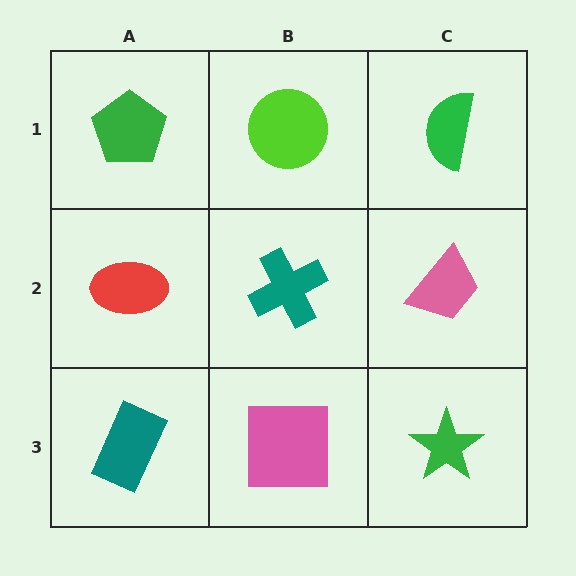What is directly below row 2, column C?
A green star.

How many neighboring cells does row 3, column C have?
2.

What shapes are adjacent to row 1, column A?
A red ellipse (row 2, column A), a lime circle (row 1, column B).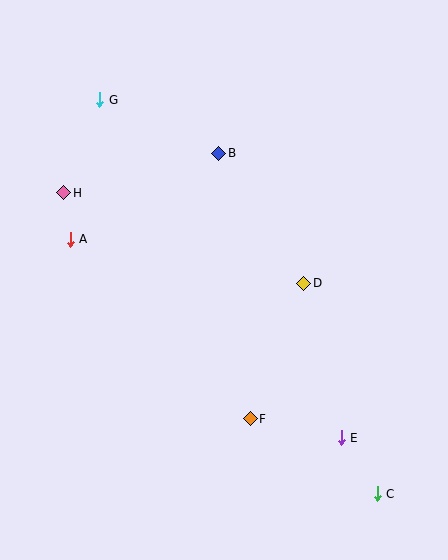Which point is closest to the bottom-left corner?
Point F is closest to the bottom-left corner.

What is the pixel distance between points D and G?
The distance between D and G is 274 pixels.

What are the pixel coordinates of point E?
Point E is at (341, 438).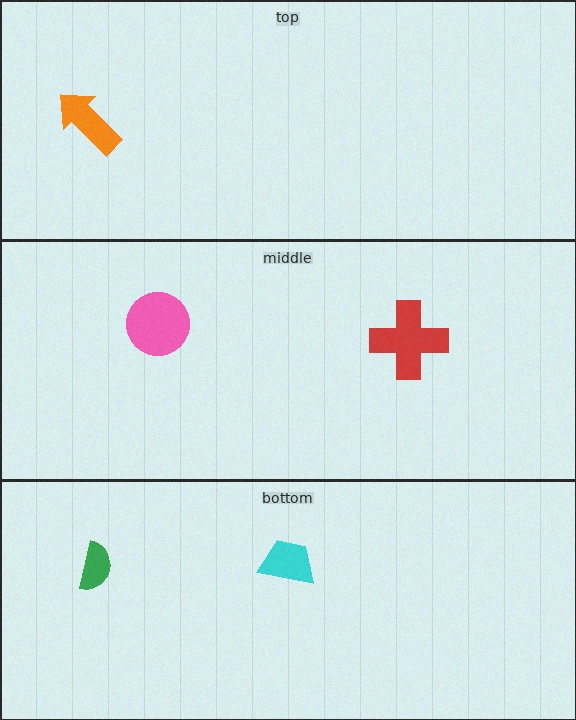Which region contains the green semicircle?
The bottom region.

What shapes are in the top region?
The orange arrow.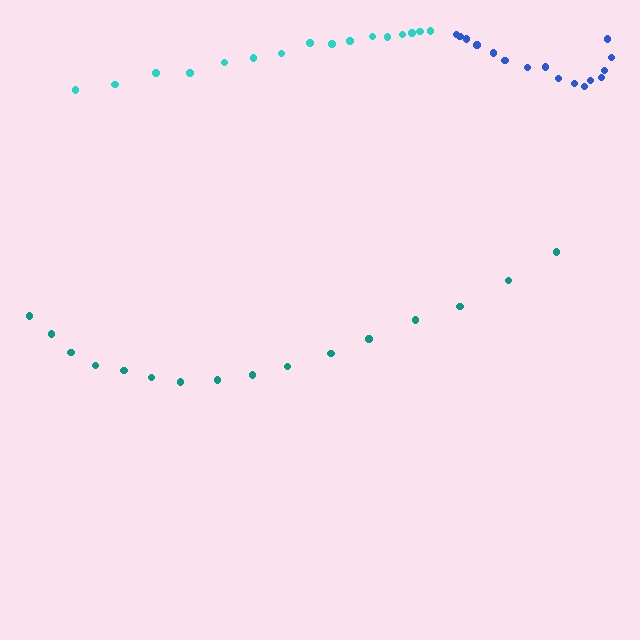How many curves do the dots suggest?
There are 3 distinct paths.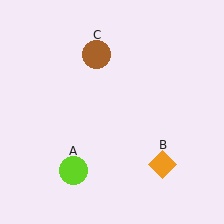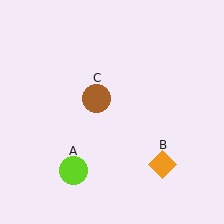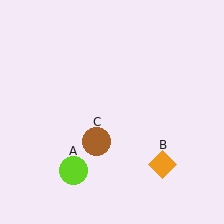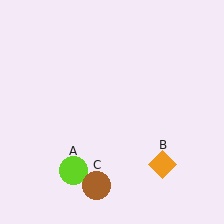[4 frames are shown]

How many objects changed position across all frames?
1 object changed position: brown circle (object C).